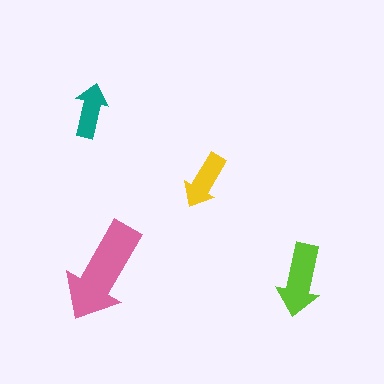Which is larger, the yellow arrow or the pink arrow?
The pink one.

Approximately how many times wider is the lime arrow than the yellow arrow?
About 1.5 times wider.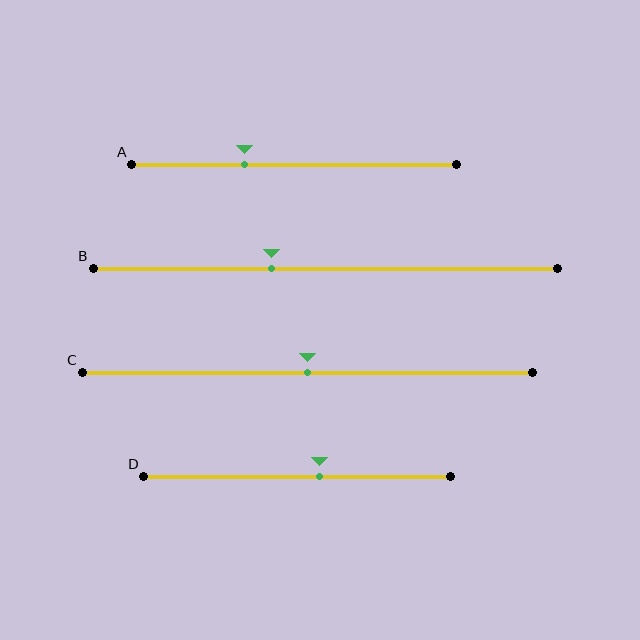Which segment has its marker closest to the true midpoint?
Segment C has its marker closest to the true midpoint.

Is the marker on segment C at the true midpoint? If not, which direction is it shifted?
Yes, the marker on segment C is at the true midpoint.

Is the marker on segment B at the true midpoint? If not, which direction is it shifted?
No, the marker on segment B is shifted to the left by about 12% of the segment length.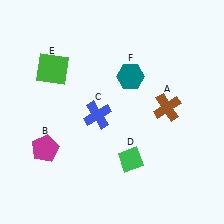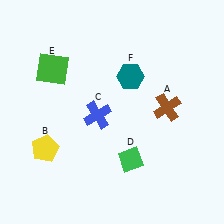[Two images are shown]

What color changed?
The pentagon (B) changed from magenta in Image 1 to yellow in Image 2.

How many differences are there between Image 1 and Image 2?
There is 1 difference between the two images.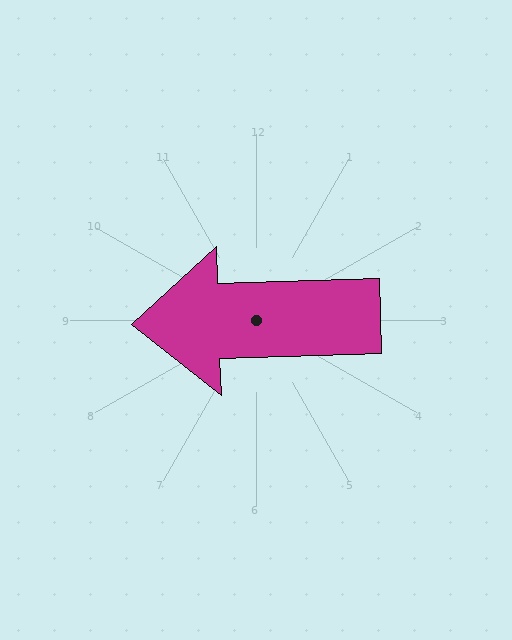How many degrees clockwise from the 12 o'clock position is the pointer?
Approximately 268 degrees.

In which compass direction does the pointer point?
West.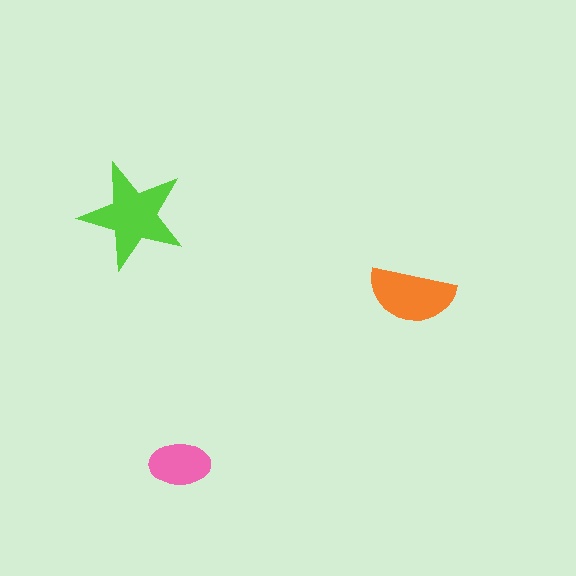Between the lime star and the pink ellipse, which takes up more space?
The lime star.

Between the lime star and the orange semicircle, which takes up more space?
The lime star.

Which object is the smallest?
The pink ellipse.